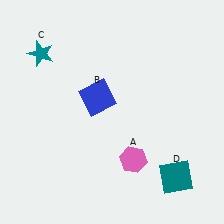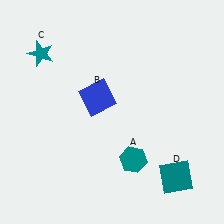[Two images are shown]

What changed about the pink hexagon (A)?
In Image 1, A is pink. In Image 2, it changed to teal.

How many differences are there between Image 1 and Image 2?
There is 1 difference between the two images.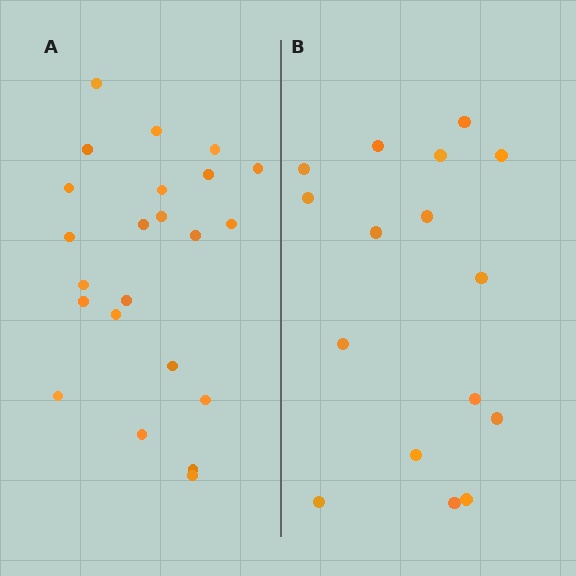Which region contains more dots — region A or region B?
Region A (the left region) has more dots.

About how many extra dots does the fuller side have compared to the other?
Region A has roughly 8 or so more dots than region B.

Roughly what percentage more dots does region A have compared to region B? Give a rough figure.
About 45% more.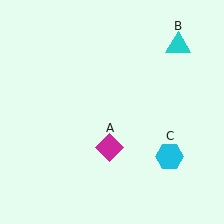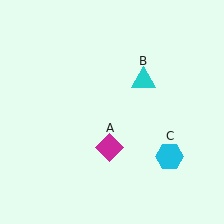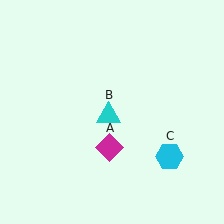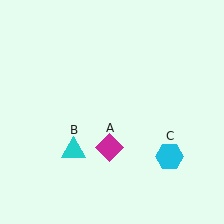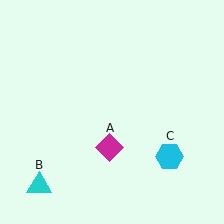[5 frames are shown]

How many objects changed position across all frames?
1 object changed position: cyan triangle (object B).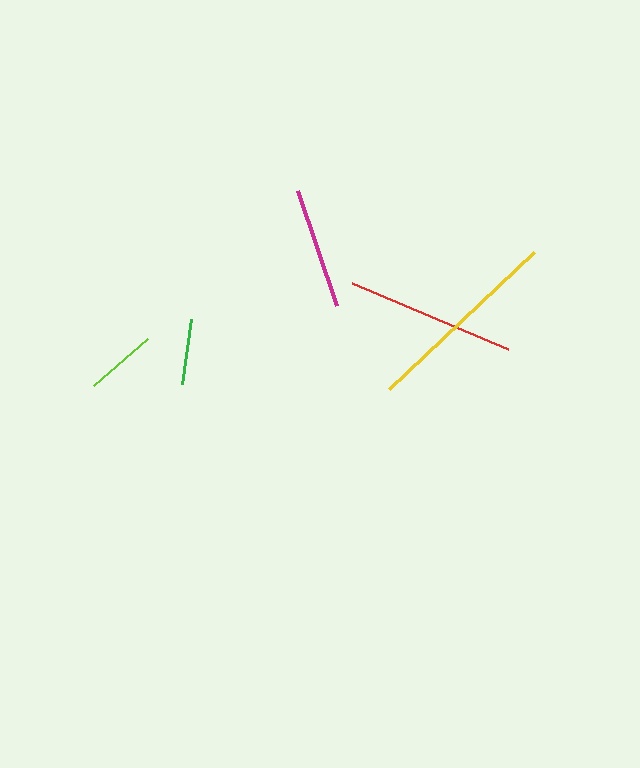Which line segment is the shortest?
The green line is the shortest at approximately 65 pixels.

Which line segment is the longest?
The yellow line is the longest at approximately 199 pixels.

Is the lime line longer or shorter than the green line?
The lime line is longer than the green line.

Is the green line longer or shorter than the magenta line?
The magenta line is longer than the green line.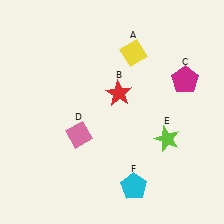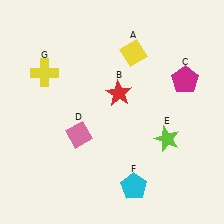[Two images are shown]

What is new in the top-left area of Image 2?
A yellow cross (G) was added in the top-left area of Image 2.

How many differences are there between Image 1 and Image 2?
There is 1 difference between the two images.